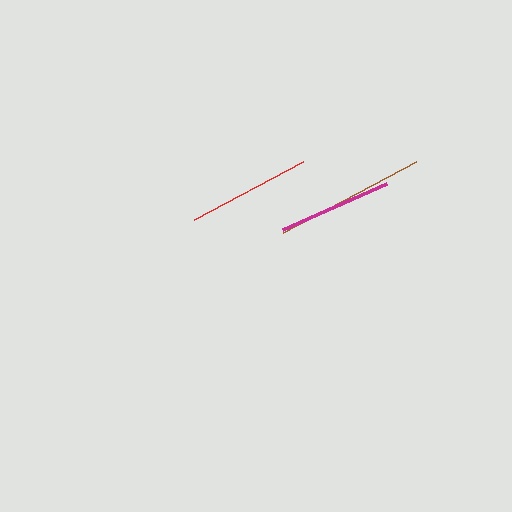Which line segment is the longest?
The brown line is the longest at approximately 151 pixels.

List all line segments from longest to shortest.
From longest to shortest: brown, red, magenta.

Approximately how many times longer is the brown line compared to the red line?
The brown line is approximately 1.2 times the length of the red line.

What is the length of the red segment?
The red segment is approximately 124 pixels long.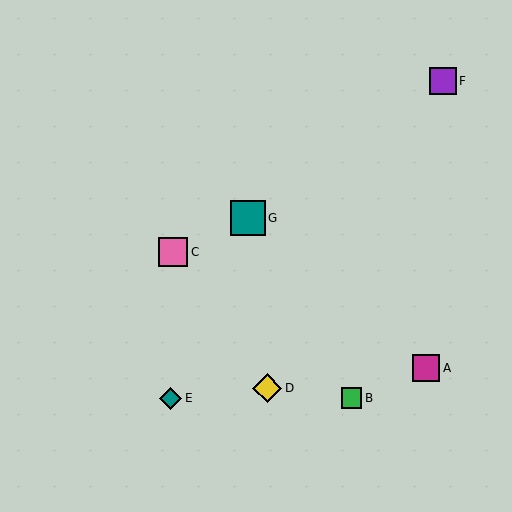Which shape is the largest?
The teal square (labeled G) is the largest.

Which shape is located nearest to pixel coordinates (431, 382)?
The magenta square (labeled A) at (426, 368) is nearest to that location.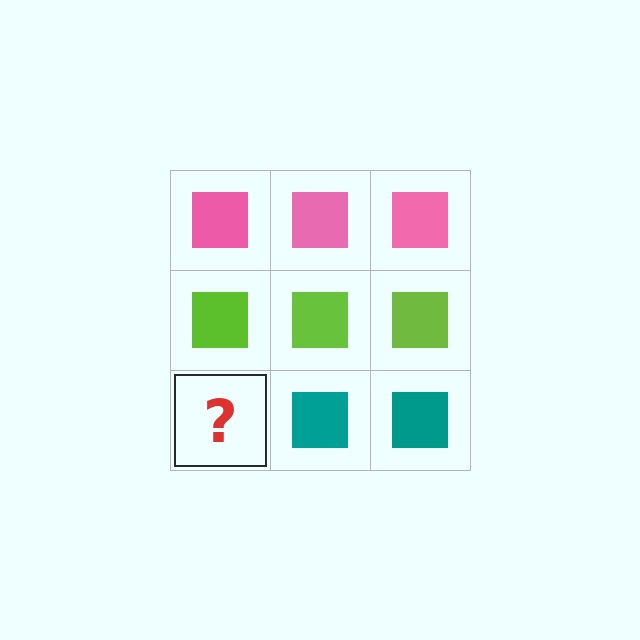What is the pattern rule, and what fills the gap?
The rule is that each row has a consistent color. The gap should be filled with a teal square.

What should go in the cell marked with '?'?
The missing cell should contain a teal square.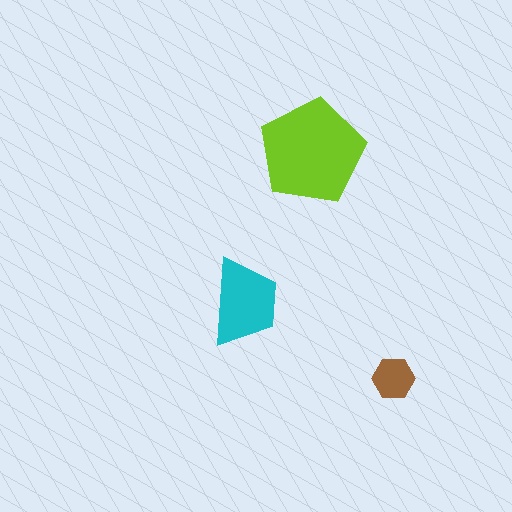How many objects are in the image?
There are 3 objects in the image.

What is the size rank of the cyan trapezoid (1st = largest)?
2nd.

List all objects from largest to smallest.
The lime pentagon, the cyan trapezoid, the brown hexagon.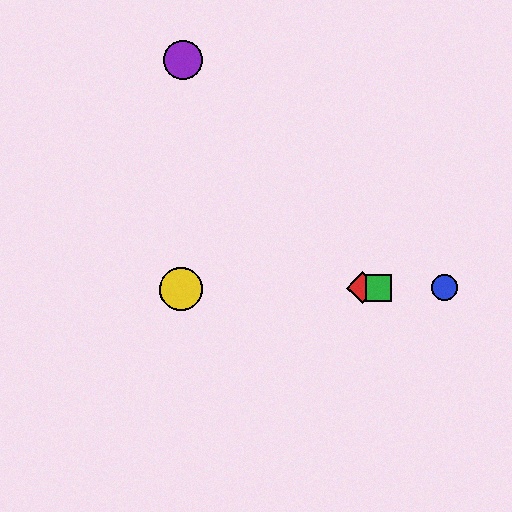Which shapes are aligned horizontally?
The red diamond, the blue circle, the green square, the yellow circle are aligned horizontally.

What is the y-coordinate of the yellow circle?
The yellow circle is at y≈289.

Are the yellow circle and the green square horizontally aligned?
Yes, both are at y≈289.